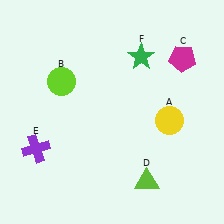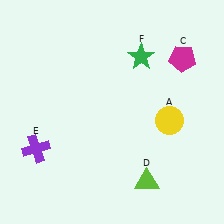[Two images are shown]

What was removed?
The lime circle (B) was removed in Image 2.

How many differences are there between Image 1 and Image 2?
There is 1 difference between the two images.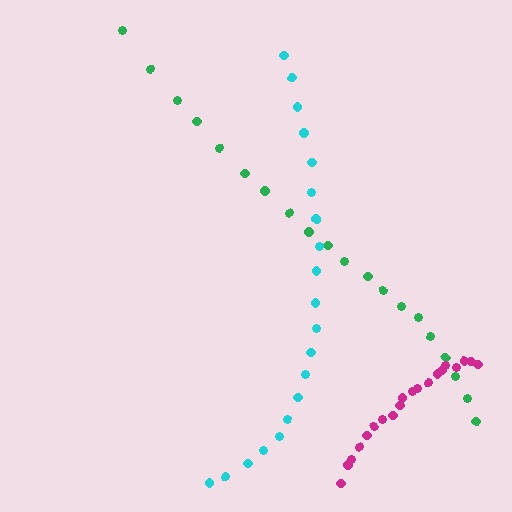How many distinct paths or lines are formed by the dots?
There are 3 distinct paths.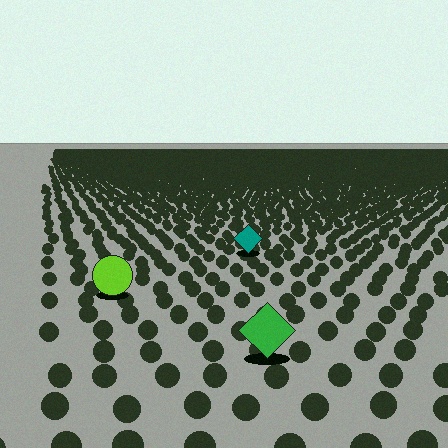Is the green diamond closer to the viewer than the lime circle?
Yes. The green diamond is closer — you can tell from the texture gradient: the ground texture is coarser near it.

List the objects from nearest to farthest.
From nearest to farthest: the green diamond, the lime circle, the teal diamond.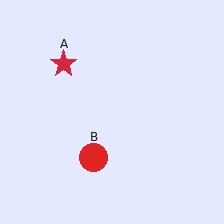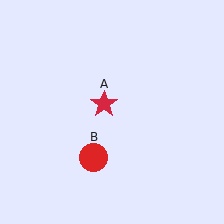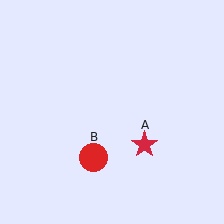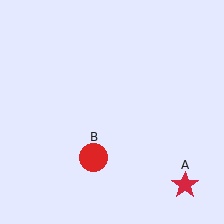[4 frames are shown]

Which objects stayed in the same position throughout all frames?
Red circle (object B) remained stationary.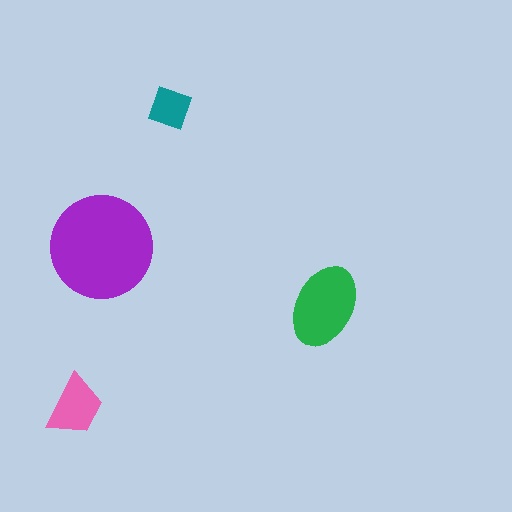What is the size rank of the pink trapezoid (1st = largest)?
3rd.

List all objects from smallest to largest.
The teal square, the pink trapezoid, the green ellipse, the purple circle.